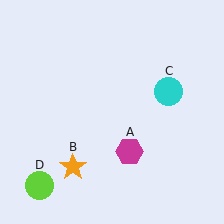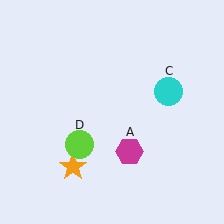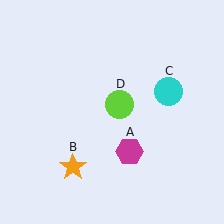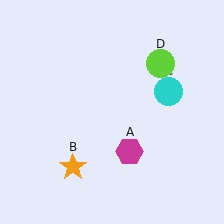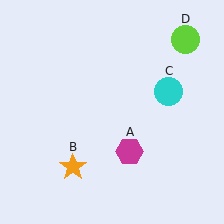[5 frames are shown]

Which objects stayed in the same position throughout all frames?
Magenta hexagon (object A) and orange star (object B) and cyan circle (object C) remained stationary.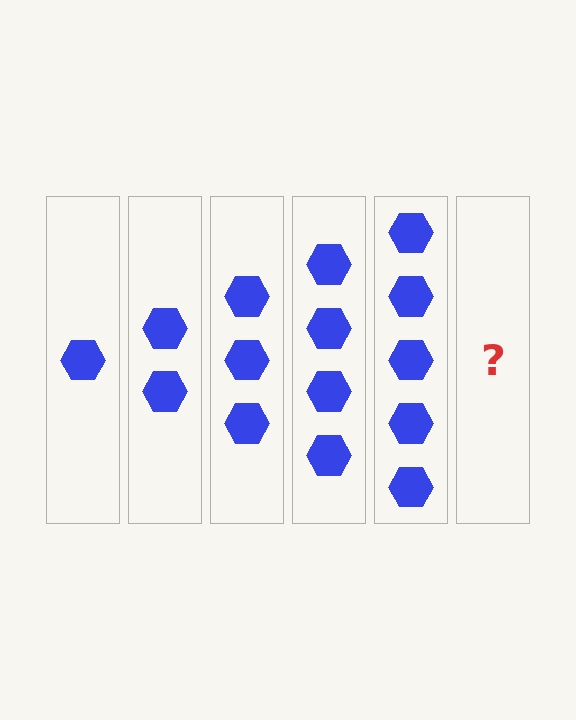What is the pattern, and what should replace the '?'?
The pattern is that each step adds one more hexagon. The '?' should be 6 hexagons.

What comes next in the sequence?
The next element should be 6 hexagons.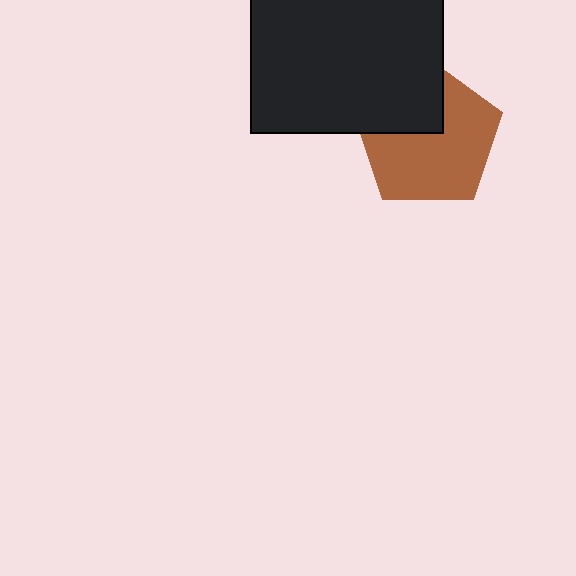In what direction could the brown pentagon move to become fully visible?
The brown pentagon could move toward the lower-right. That would shift it out from behind the black rectangle entirely.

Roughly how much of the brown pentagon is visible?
Most of it is visible (roughly 68%).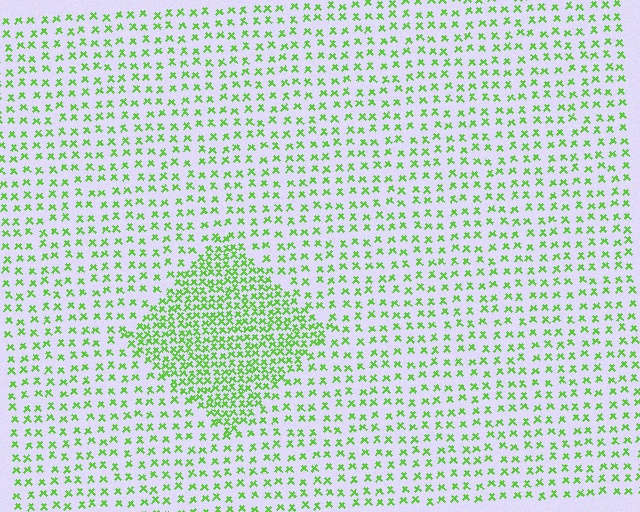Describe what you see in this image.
The image contains small lime elements arranged at two different densities. A diamond-shaped region is visible where the elements are more densely packed than the surrounding area.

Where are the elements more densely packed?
The elements are more densely packed inside the diamond boundary.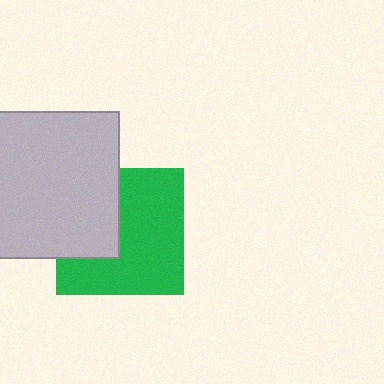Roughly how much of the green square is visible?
About half of it is visible (roughly 64%).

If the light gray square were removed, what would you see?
You would see the complete green square.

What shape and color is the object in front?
The object in front is a light gray square.